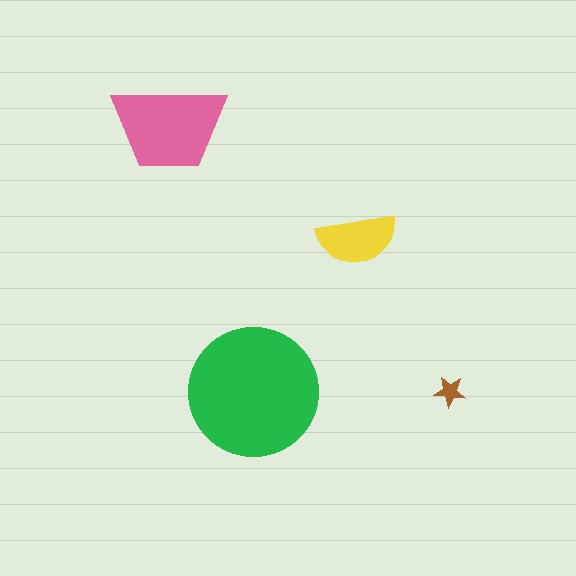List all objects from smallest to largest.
The brown star, the yellow semicircle, the pink trapezoid, the green circle.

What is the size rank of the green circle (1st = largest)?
1st.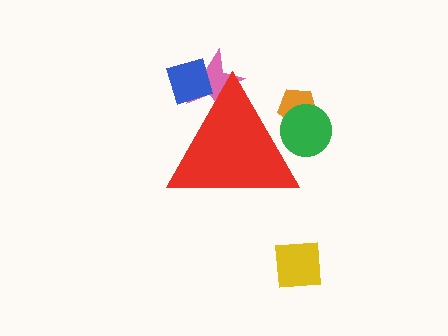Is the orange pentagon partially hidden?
Yes, the orange pentagon is partially hidden behind the red triangle.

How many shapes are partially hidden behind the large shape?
4 shapes are partially hidden.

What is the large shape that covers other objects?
A red triangle.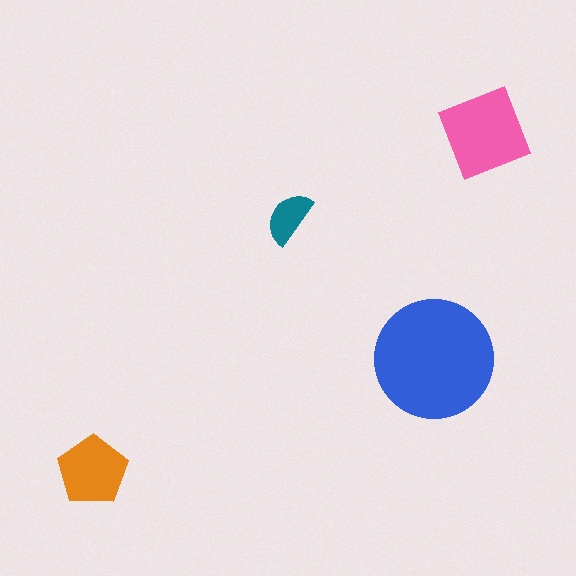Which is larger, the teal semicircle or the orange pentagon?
The orange pentagon.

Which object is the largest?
The blue circle.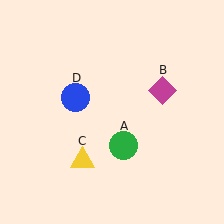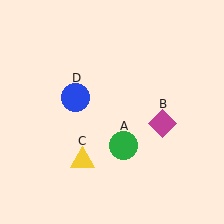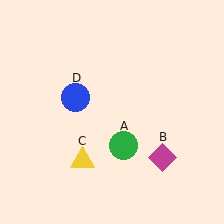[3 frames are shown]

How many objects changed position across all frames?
1 object changed position: magenta diamond (object B).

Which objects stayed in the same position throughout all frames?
Green circle (object A) and yellow triangle (object C) and blue circle (object D) remained stationary.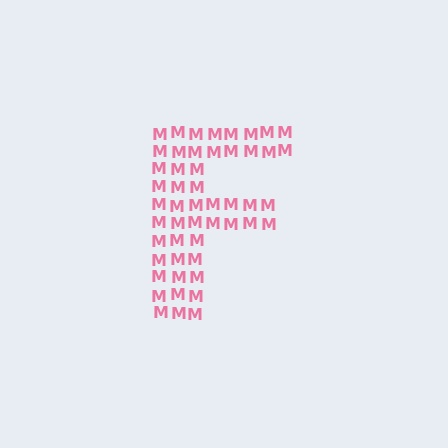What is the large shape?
The large shape is the letter F.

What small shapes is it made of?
It is made of small letter M's.